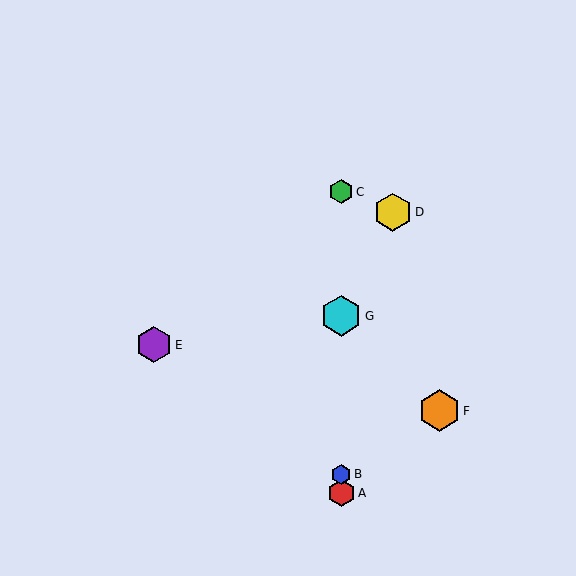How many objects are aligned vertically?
4 objects (A, B, C, G) are aligned vertically.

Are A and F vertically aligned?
No, A is at x≈341 and F is at x≈439.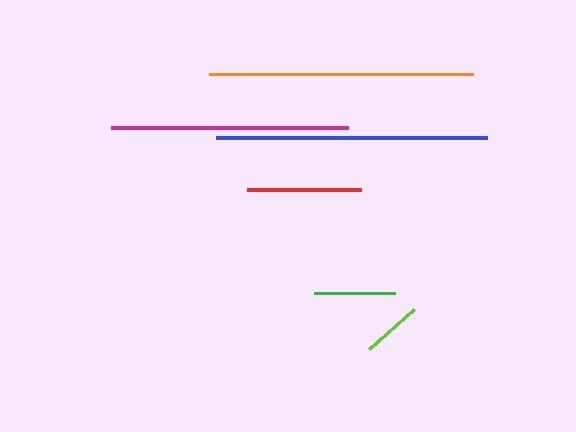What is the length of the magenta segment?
The magenta segment is approximately 238 pixels long.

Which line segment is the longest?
The blue line is the longest at approximately 272 pixels.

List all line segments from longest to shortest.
From longest to shortest: blue, orange, magenta, red, green, lime.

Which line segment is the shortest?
The lime line is the shortest at approximately 60 pixels.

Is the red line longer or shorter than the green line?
The red line is longer than the green line.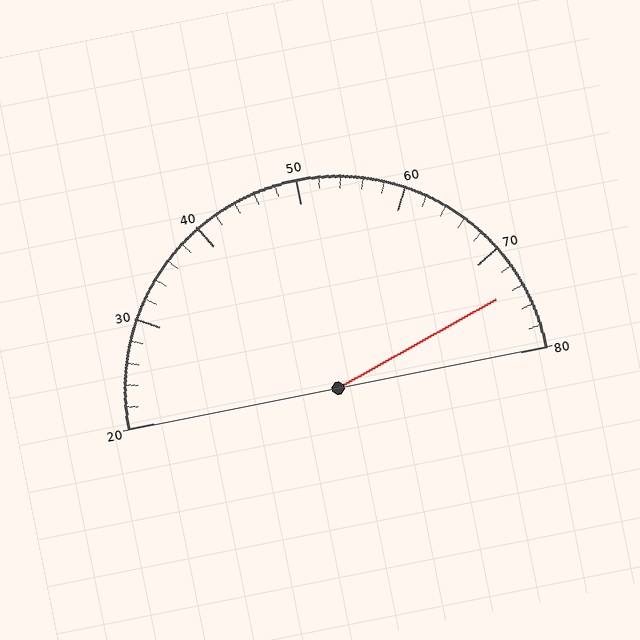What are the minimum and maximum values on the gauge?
The gauge ranges from 20 to 80.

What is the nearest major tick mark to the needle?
The nearest major tick mark is 70.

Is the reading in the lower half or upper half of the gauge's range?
The reading is in the upper half of the range (20 to 80).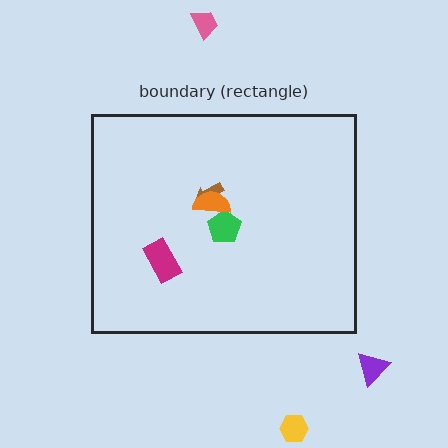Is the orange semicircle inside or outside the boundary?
Inside.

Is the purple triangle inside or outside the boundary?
Outside.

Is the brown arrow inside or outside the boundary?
Inside.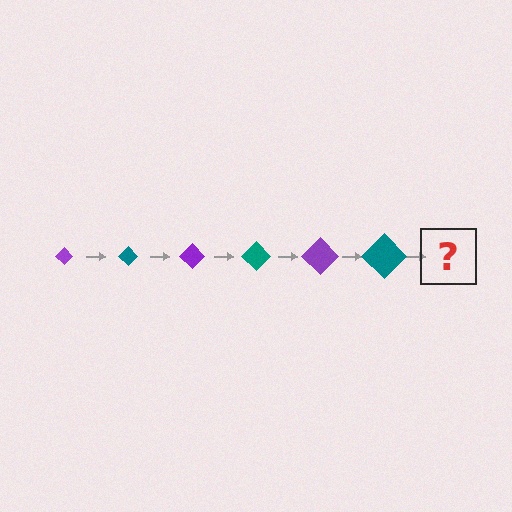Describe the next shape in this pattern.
It should be a purple diamond, larger than the previous one.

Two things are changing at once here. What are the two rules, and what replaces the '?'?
The two rules are that the diamond grows larger each step and the color cycles through purple and teal. The '?' should be a purple diamond, larger than the previous one.